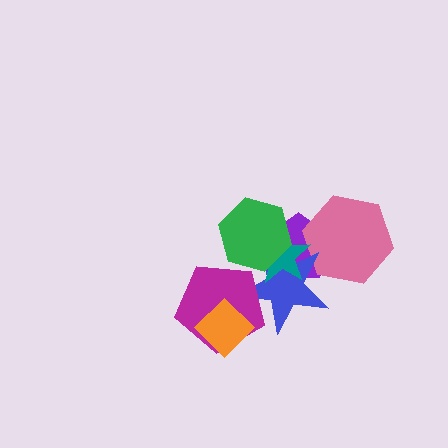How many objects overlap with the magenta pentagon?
2 objects overlap with the magenta pentagon.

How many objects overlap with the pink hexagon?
3 objects overlap with the pink hexagon.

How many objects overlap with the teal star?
4 objects overlap with the teal star.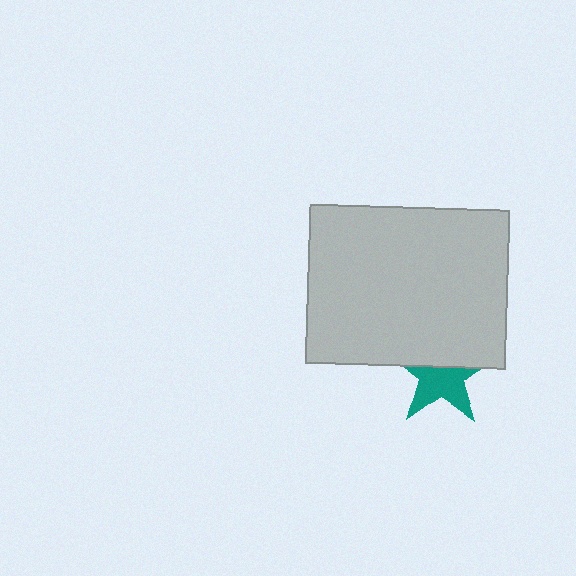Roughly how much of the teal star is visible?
About half of it is visible (roughly 54%).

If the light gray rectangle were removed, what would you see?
You would see the complete teal star.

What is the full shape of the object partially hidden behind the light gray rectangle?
The partially hidden object is a teal star.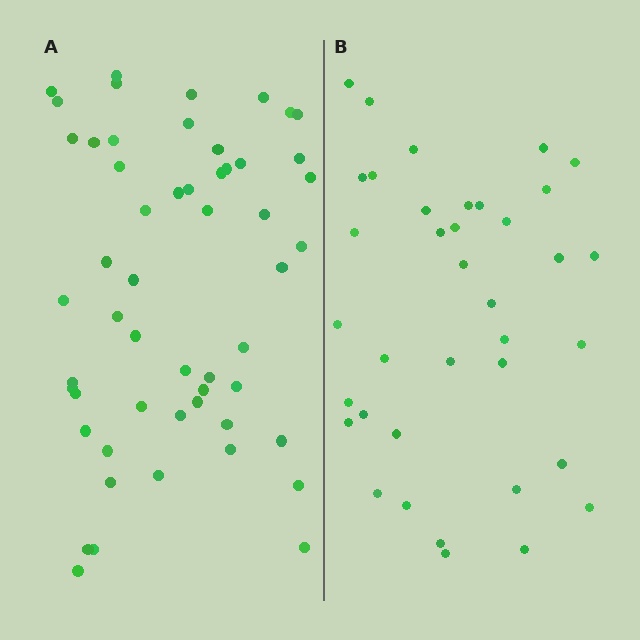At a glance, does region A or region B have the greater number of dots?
Region A (the left region) has more dots.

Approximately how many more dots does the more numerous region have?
Region A has approximately 15 more dots than region B.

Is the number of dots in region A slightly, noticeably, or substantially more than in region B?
Region A has substantially more. The ratio is roughly 1.5 to 1.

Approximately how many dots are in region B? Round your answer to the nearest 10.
About 40 dots. (The exact count is 37, which rounds to 40.)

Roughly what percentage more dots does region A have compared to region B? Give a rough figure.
About 45% more.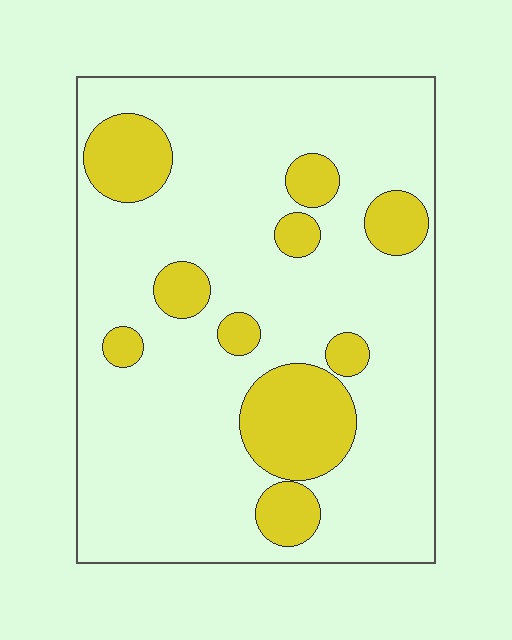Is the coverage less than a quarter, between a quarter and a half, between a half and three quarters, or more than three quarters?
Less than a quarter.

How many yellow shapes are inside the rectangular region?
10.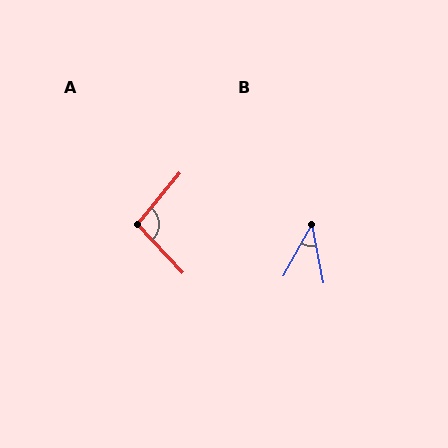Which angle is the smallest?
B, at approximately 40 degrees.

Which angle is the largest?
A, at approximately 97 degrees.